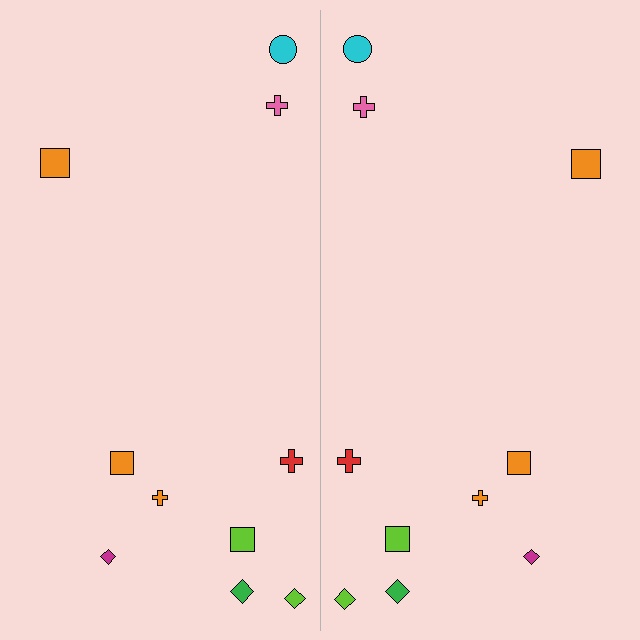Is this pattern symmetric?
Yes, this pattern has bilateral (reflection) symmetry.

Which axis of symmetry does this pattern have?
The pattern has a vertical axis of symmetry running through the center of the image.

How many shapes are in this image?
There are 20 shapes in this image.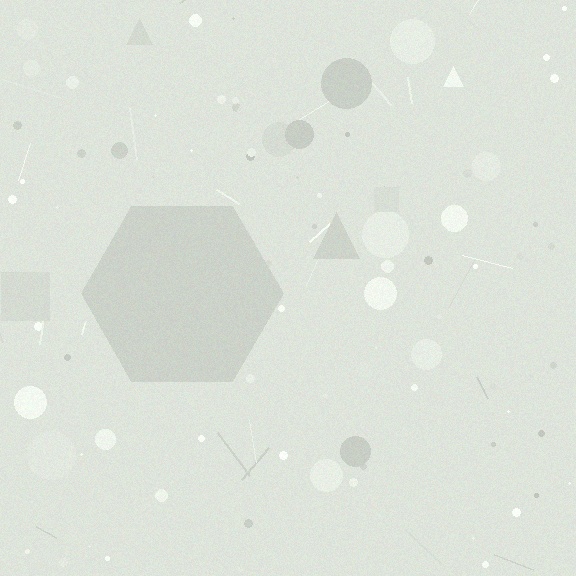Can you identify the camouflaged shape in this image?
The camouflaged shape is a hexagon.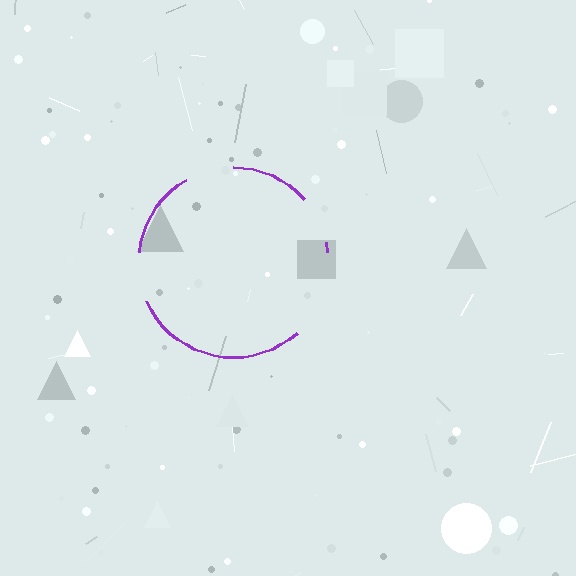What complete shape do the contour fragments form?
The contour fragments form a circle.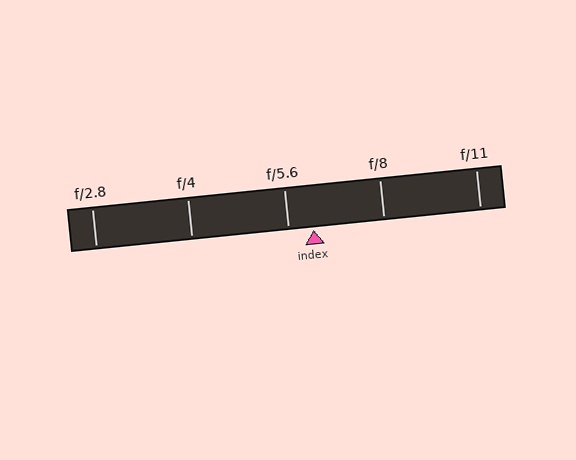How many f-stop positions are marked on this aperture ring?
There are 5 f-stop positions marked.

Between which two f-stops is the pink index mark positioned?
The index mark is between f/5.6 and f/8.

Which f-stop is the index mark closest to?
The index mark is closest to f/5.6.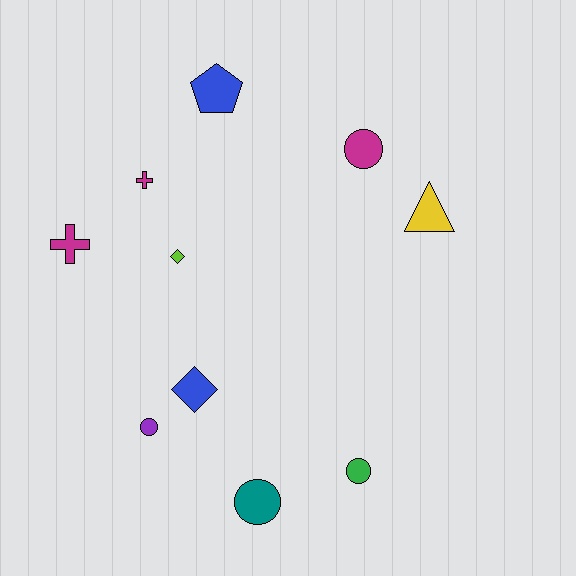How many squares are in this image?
There are no squares.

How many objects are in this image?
There are 10 objects.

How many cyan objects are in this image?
There are no cyan objects.